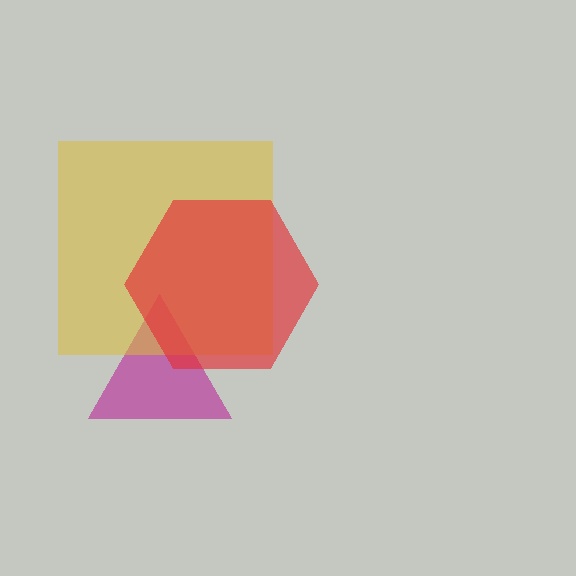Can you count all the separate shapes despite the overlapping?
Yes, there are 3 separate shapes.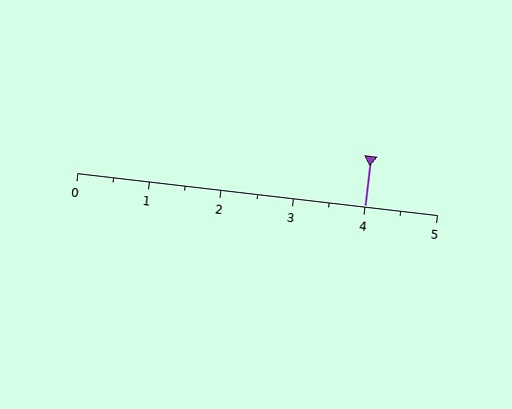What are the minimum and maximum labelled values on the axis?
The axis runs from 0 to 5.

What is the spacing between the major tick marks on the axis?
The major ticks are spaced 1 apart.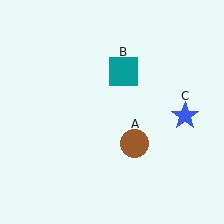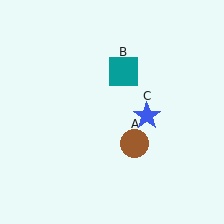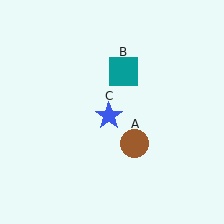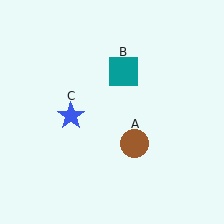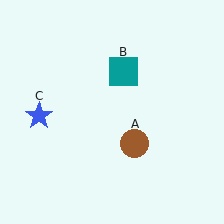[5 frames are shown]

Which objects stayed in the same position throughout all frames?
Brown circle (object A) and teal square (object B) remained stationary.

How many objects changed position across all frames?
1 object changed position: blue star (object C).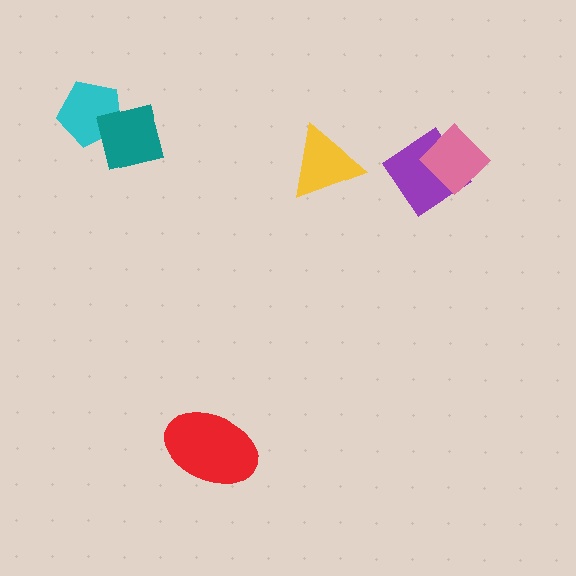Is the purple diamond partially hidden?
Yes, it is partially covered by another shape.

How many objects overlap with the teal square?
1 object overlaps with the teal square.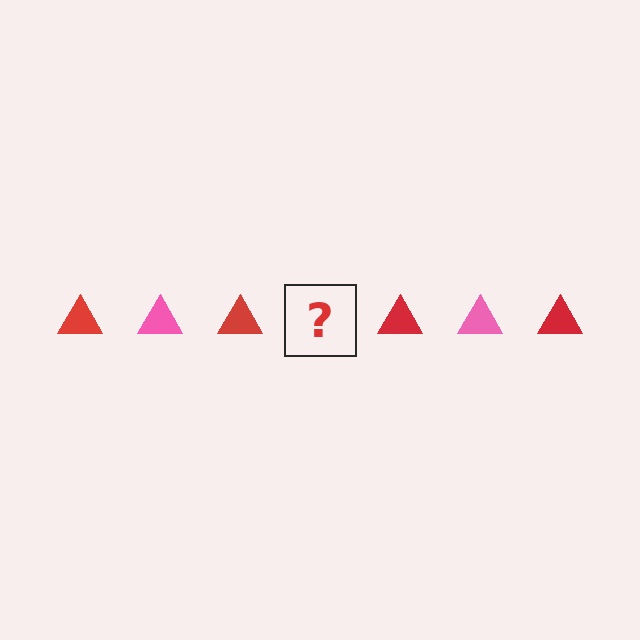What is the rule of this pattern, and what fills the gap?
The rule is that the pattern cycles through red, pink triangles. The gap should be filled with a pink triangle.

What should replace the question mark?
The question mark should be replaced with a pink triangle.